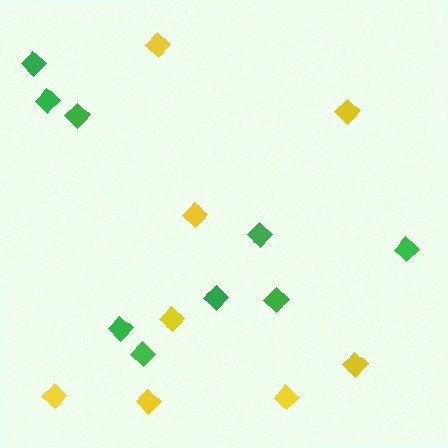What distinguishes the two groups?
There are 2 groups: one group of green diamonds (9) and one group of yellow diamonds (8).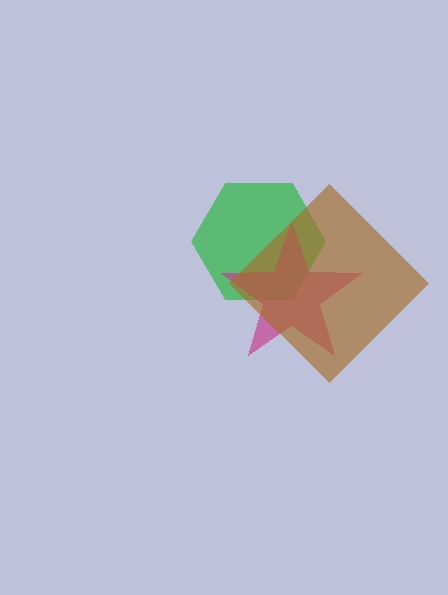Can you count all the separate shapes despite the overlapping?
Yes, there are 3 separate shapes.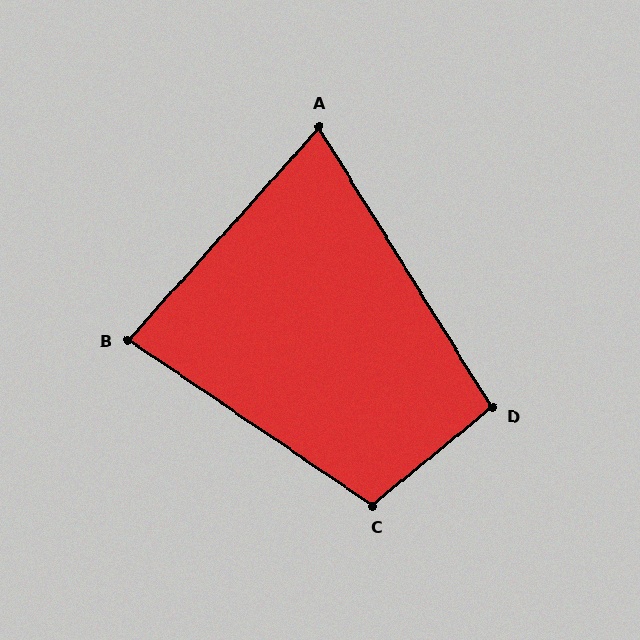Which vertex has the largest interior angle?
C, at approximately 106 degrees.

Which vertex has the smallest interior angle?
A, at approximately 74 degrees.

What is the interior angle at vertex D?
Approximately 98 degrees (obtuse).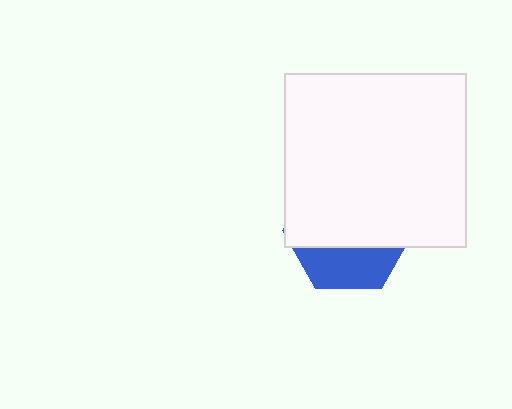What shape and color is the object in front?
The object in front is a white rectangle.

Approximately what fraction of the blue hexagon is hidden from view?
Roughly 67% of the blue hexagon is hidden behind the white rectangle.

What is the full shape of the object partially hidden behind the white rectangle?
The partially hidden object is a blue hexagon.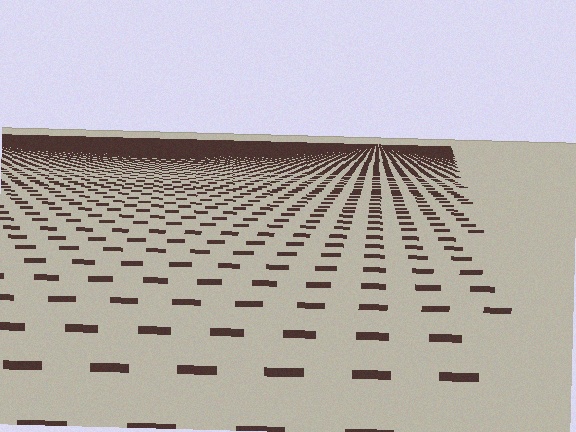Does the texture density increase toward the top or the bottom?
Density increases toward the top.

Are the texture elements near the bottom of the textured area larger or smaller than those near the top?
Larger. Near the bottom, elements are closer to the viewer and appear at a bigger on-screen size.